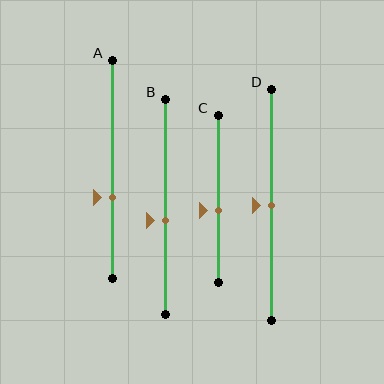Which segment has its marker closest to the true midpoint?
Segment D has its marker closest to the true midpoint.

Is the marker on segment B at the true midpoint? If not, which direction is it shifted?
No, the marker on segment B is shifted downward by about 6% of the segment length.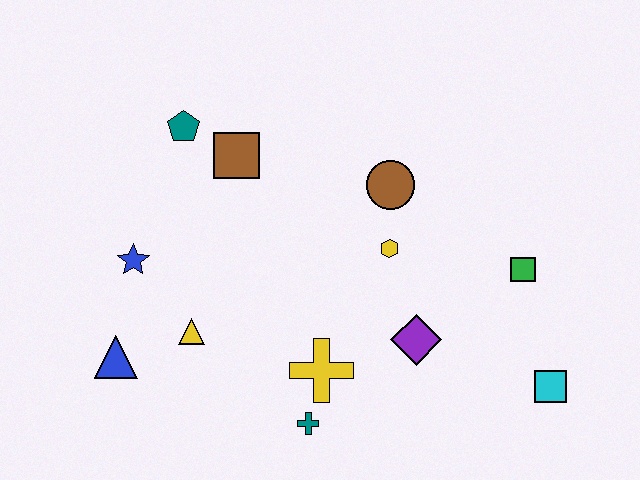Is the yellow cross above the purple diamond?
No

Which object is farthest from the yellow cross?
The teal pentagon is farthest from the yellow cross.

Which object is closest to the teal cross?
The yellow cross is closest to the teal cross.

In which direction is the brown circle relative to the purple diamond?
The brown circle is above the purple diamond.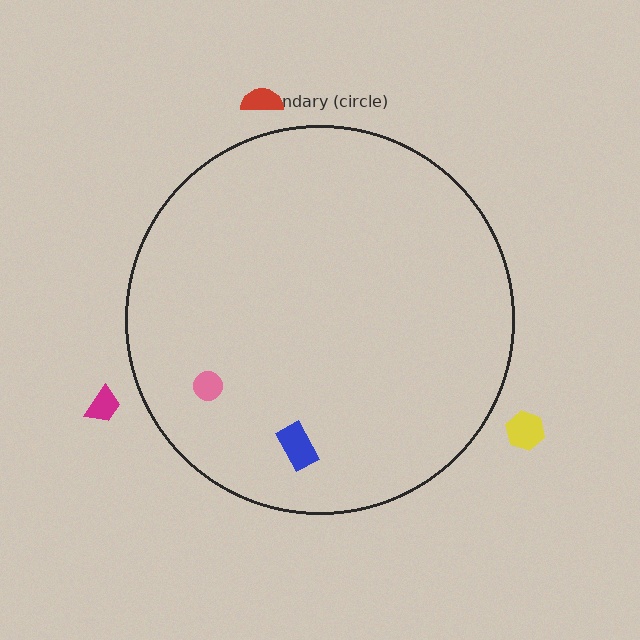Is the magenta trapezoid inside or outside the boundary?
Outside.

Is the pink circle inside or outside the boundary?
Inside.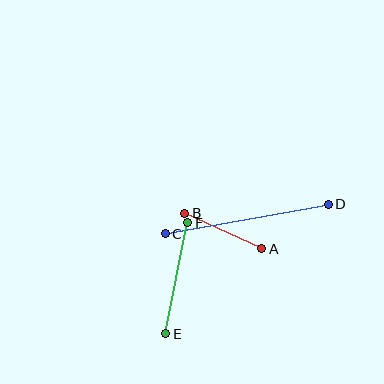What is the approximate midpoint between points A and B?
The midpoint is at approximately (223, 231) pixels.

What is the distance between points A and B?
The distance is approximately 84 pixels.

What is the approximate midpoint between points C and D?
The midpoint is at approximately (247, 219) pixels.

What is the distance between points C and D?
The distance is approximately 165 pixels.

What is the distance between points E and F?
The distance is approximately 113 pixels.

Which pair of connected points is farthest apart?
Points C and D are farthest apart.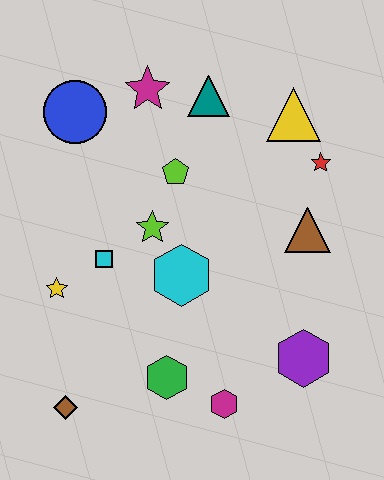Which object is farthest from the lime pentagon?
The brown diamond is farthest from the lime pentagon.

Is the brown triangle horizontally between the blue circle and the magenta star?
No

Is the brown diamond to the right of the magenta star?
No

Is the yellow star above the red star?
No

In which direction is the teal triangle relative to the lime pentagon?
The teal triangle is above the lime pentagon.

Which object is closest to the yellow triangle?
The red star is closest to the yellow triangle.